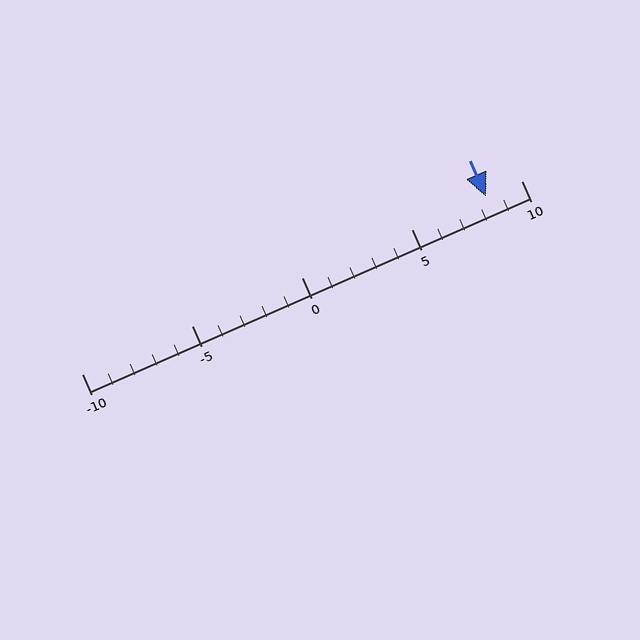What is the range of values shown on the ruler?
The ruler shows values from -10 to 10.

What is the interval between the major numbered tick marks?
The major tick marks are spaced 5 units apart.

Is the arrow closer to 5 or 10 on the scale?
The arrow is closer to 10.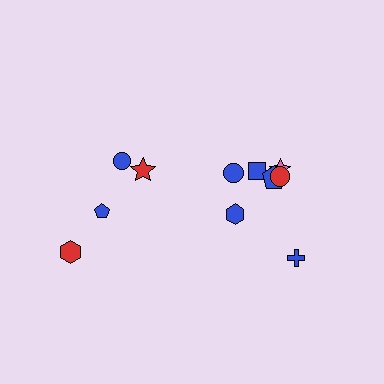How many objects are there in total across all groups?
There are 11 objects.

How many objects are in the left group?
There are 4 objects.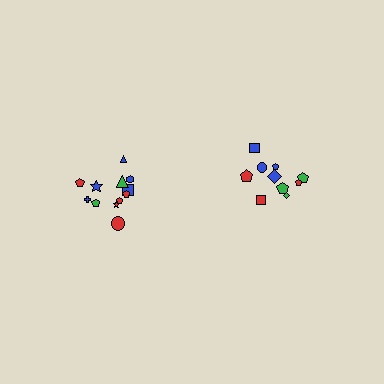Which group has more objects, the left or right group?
The left group.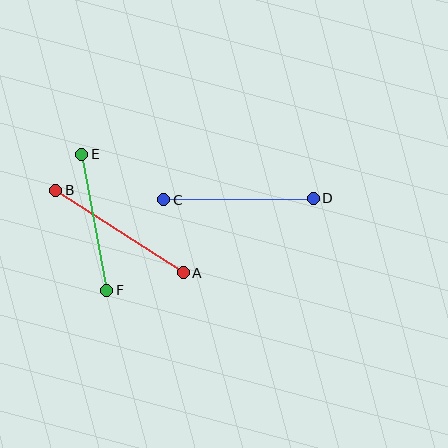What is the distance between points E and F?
The distance is approximately 138 pixels.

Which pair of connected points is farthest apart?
Points A and B are farthest apart.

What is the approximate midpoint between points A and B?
The midpoint is at approximately (119, 232) pixels.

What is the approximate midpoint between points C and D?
The midpoint is at approximately (238, 199) pixels.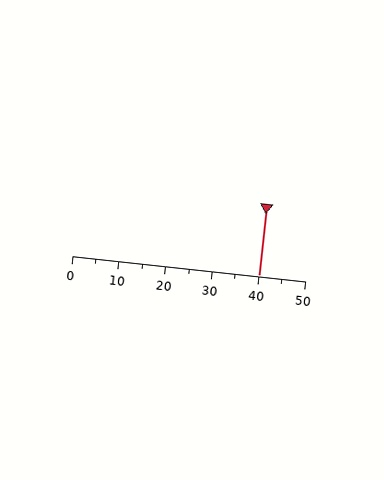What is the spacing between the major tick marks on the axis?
The major ticks are spaced 10 apart.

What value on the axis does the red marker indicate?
The marker indicates approximately 40.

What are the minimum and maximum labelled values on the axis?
The axis runs from 0 to 50.